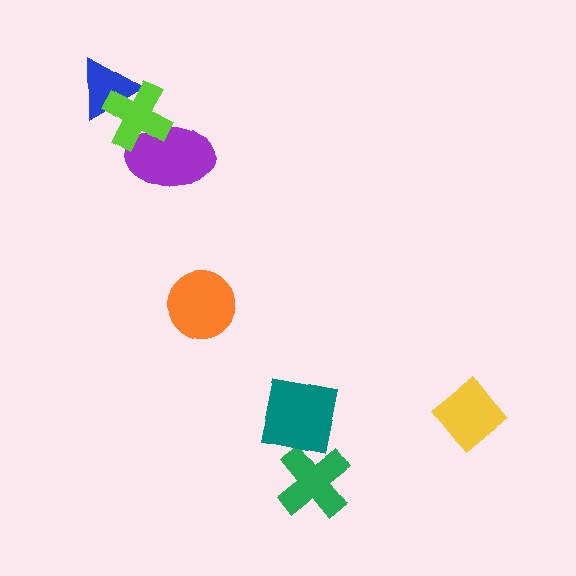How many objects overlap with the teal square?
0 objects overlap with the teal square.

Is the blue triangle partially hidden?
Yes, it is partially covered by another shape.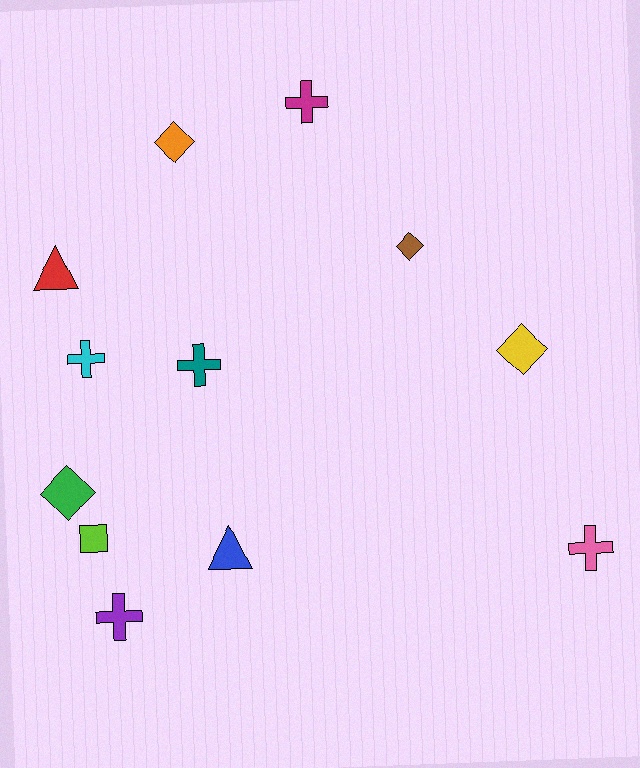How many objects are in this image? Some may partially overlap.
There are 12 objects.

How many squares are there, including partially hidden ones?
There is 1 square.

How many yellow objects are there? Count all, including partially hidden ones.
There is 1 yellow object.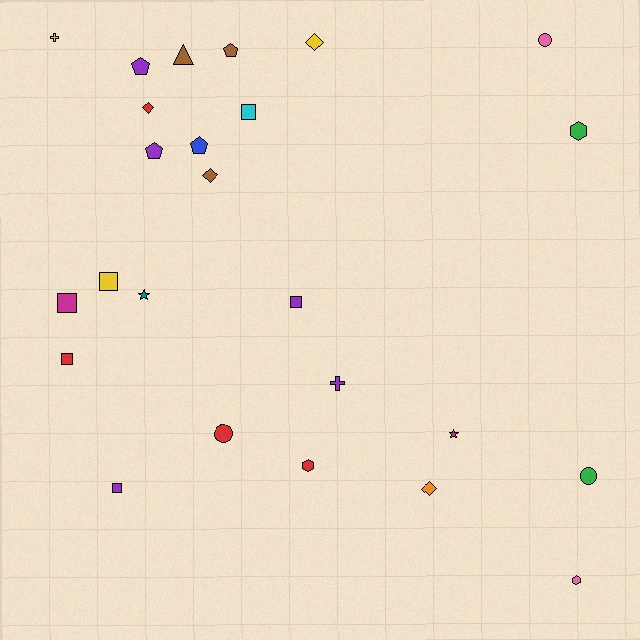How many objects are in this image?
There are 25 objects.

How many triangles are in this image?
There is 1 triangle.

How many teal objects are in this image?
There is 1 teal object.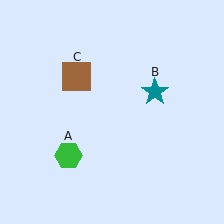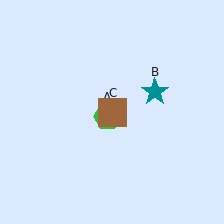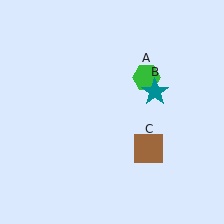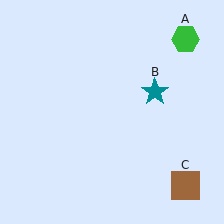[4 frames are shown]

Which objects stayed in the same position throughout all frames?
Teal star (object B) remained stationary.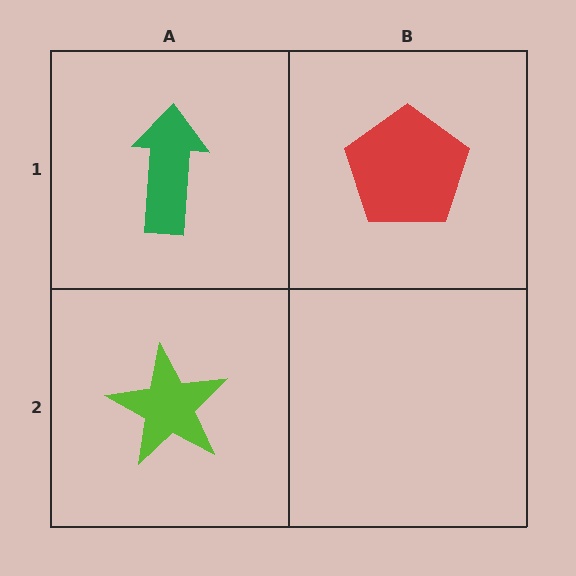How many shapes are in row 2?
1 shape.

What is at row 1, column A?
A green arrow.